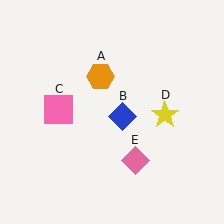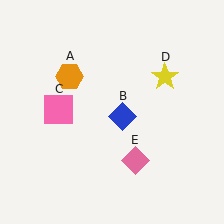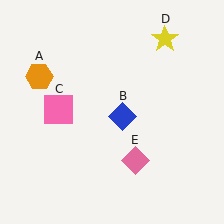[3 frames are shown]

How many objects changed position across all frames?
2 objects changed position: orange hexagon (object A), yellow star (object D).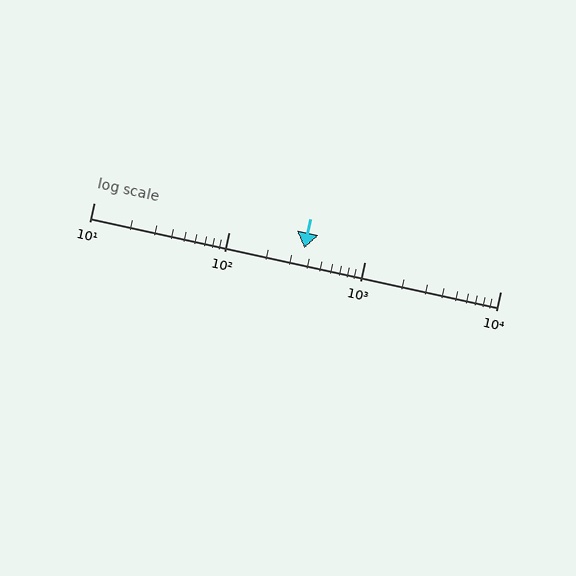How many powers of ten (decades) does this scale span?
The scale spans 3 decades, from 10 to 10000.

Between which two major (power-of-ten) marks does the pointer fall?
The pointer is between 100 and 1000.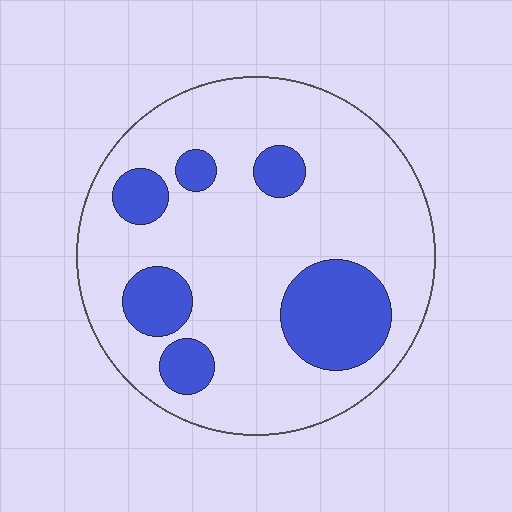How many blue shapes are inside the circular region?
6.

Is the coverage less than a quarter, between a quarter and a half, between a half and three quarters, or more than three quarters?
Less than a quarter.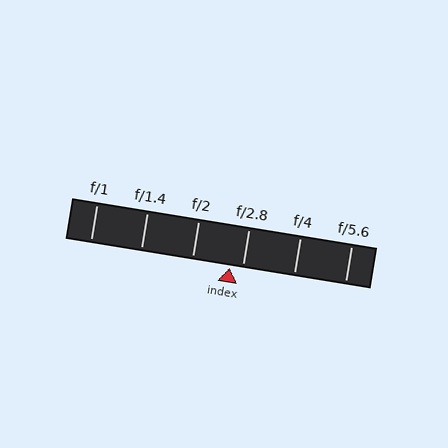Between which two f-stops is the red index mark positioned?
The index mark is between f/2 and f/2.8.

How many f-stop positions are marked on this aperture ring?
There are 6 f-stop positions marked.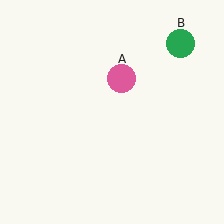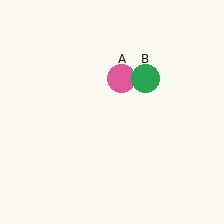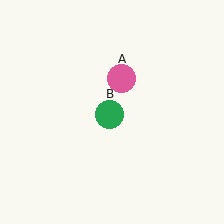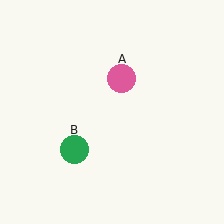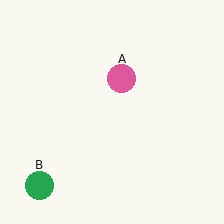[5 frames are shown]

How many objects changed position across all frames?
1 object changed position: green circle (object B).